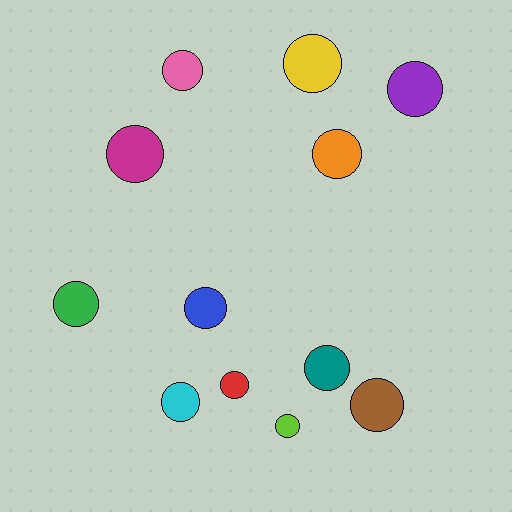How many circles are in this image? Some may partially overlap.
There are 12 circles.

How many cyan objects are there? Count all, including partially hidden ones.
There is 1 cyan object.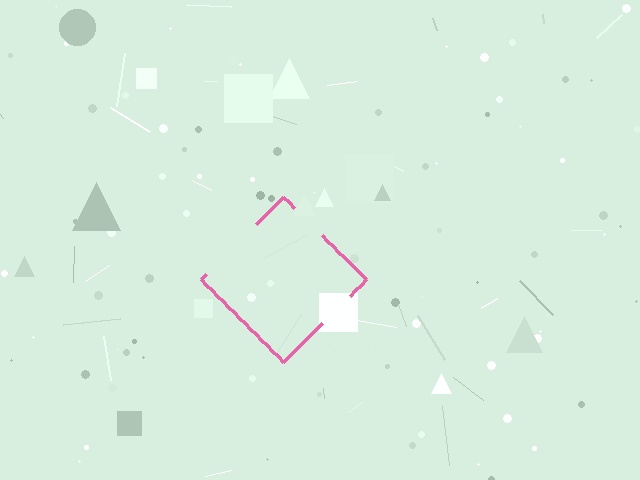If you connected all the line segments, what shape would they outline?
They would outline a diamond.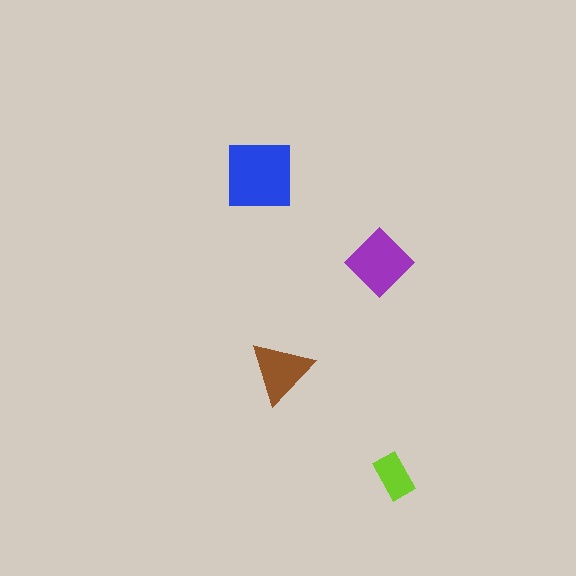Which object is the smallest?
The lime rectangle.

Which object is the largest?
The blue square.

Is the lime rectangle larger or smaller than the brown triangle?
Smaller.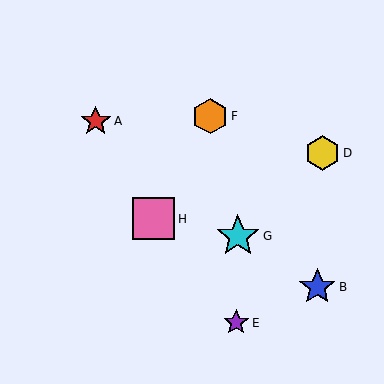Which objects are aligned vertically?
Objects C, H are aligned vertically.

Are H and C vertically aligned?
Yes, both are at x≈154.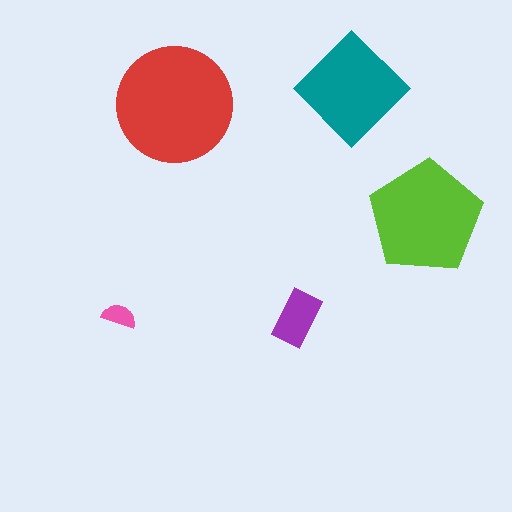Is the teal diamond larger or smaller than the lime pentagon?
Smaller.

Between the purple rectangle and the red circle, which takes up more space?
The red circle.